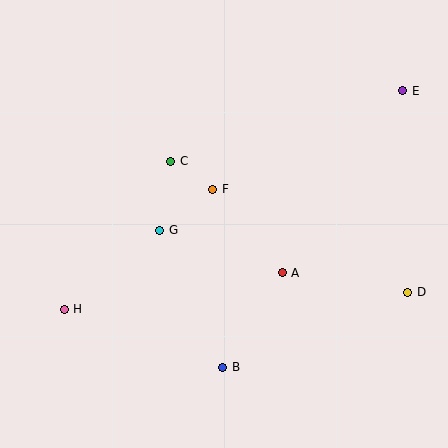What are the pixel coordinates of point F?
Point F is at (213, 189).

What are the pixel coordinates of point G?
Point G is at (160, 230).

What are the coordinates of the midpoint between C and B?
The midpoint between C and B is at (197, 264).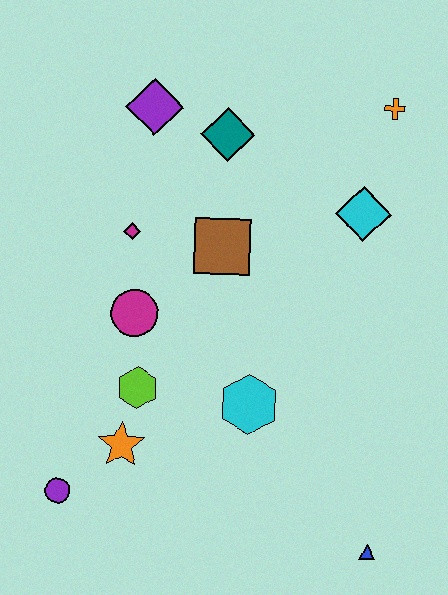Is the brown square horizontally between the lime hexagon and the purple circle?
No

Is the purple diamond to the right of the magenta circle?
Yes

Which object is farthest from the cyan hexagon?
The orange cross is farthest from the cyan hexagon.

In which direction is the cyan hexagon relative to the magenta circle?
The cyan hexagon is to the right of the magenta circle.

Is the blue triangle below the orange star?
Yes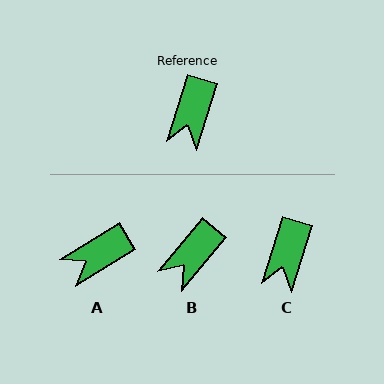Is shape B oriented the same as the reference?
No, it is off by about 22 degrees.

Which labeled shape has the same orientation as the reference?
C.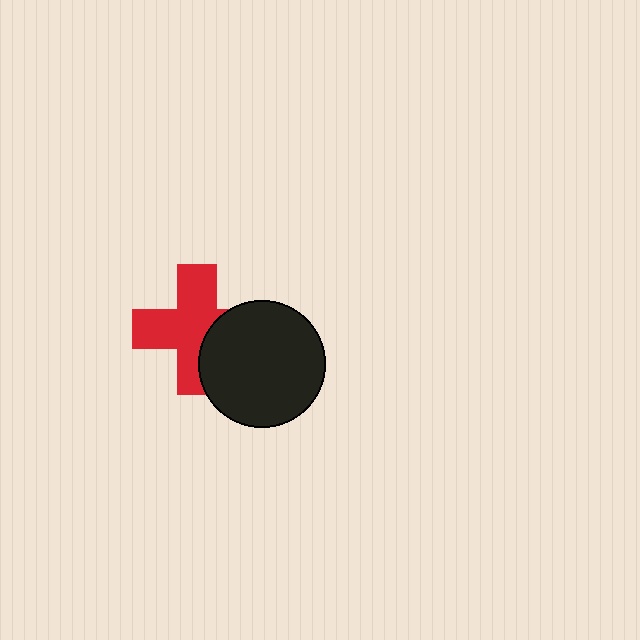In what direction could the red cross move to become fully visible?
The red cross could move left. That would shift it out from behind the black circle entirely.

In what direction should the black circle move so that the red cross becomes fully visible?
The black circle should move right. That is the shortest direction to clear the overlap and leave the red cross fully visible.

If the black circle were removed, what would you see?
You would see the complete red cross.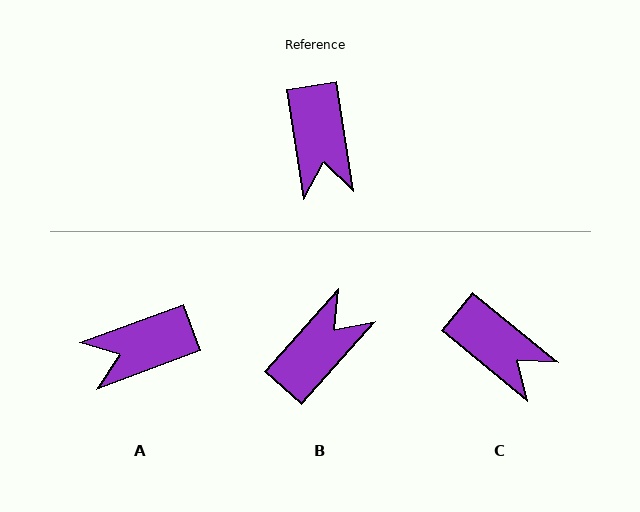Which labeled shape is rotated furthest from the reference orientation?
B, about 130 degrees away.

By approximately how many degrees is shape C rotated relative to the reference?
Approximately 42 degrees counter-clockwise.